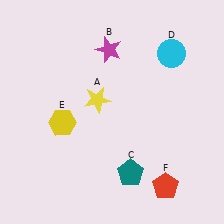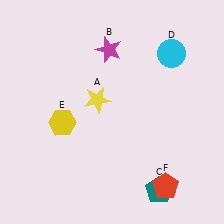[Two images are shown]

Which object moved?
The teal pentagon (C) moved right.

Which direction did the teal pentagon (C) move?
The teal pentagon (C) moved right.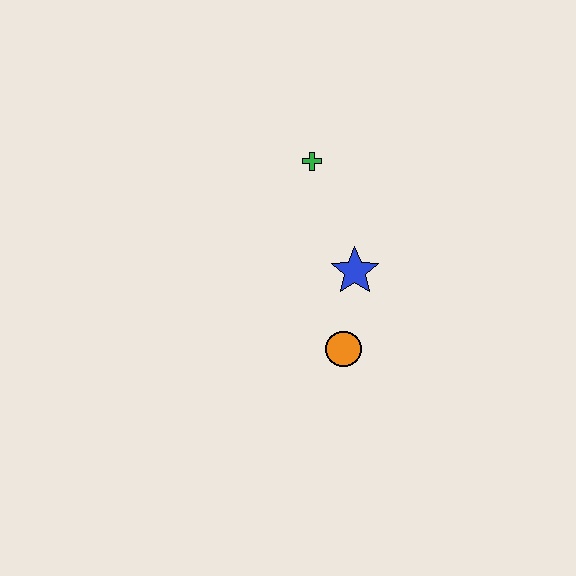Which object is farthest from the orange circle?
The green cross is farthest from the orange circle.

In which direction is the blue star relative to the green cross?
The blue star is below the green cross.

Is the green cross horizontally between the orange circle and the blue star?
No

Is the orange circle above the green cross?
No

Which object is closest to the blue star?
The orange circle is closest to the blue star.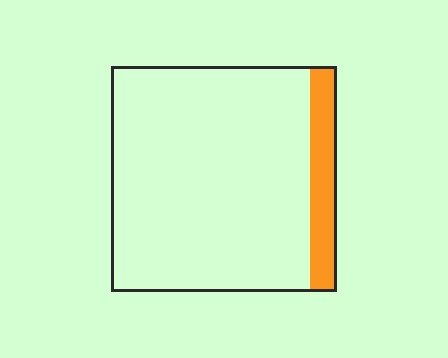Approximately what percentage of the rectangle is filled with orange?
Approximately 10%.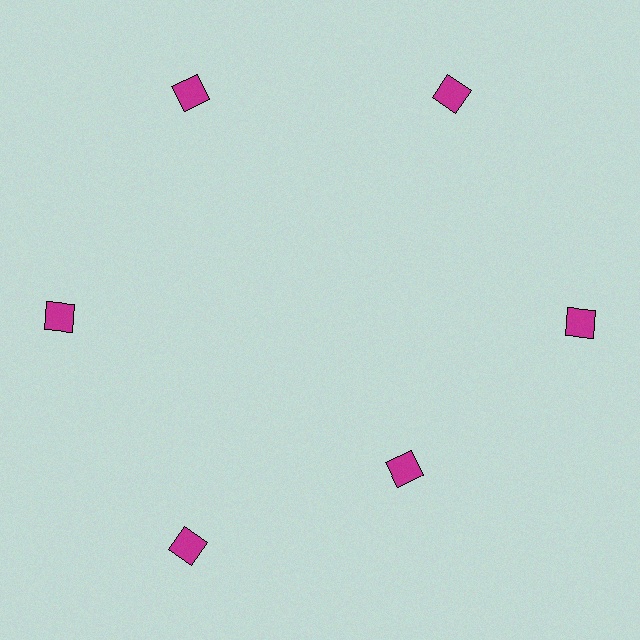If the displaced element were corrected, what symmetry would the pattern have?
It would have 6-fold rotational symmetry — the pattern would map onto itself every 60 degrees.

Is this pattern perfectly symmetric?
No. The 6 magenta squares are arranged in a ring, but one element near the 5 o'clock position is pulled inward toward the center, breaking the 6-fold rotational symmetry.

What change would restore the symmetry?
The symmetry would be restored by moving it outward, back onto the ring so that all 6 squares sit at equal angles and equal distance from the center.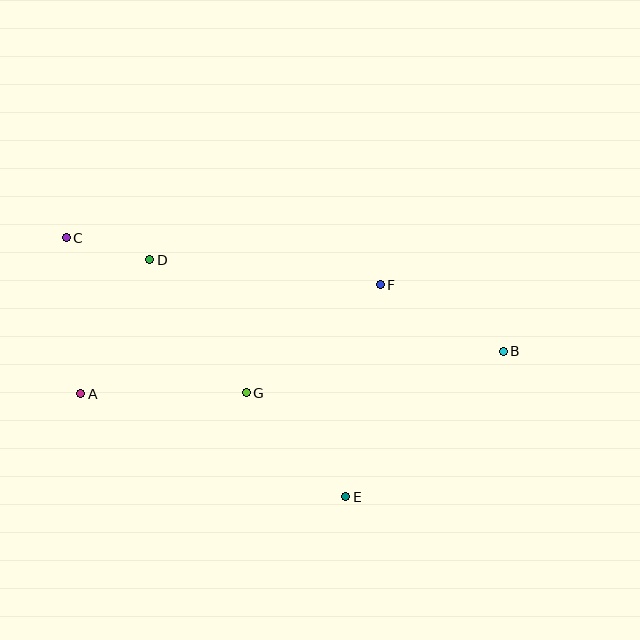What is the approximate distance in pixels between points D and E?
The distance between D and E is approximately 308 pixels.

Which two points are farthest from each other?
Points B and C are farthest from each other.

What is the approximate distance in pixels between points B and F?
The distance between B and F is approximately 140 pixels.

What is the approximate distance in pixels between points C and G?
The distance between C and G is approximately 237 pixels.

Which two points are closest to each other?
Points C and D are closest to each other.